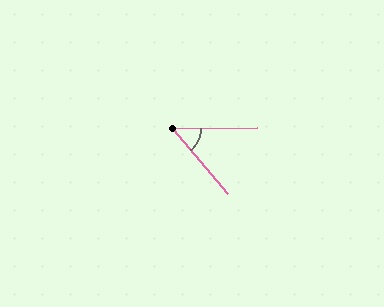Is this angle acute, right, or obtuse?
It is acute.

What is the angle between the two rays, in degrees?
Approximately 51 degrees.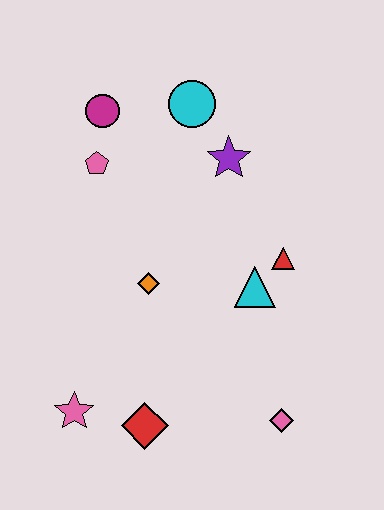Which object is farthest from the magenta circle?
The pink diamond is farthest from the magenta circle.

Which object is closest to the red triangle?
The cyan triangle is closest to the red triangle.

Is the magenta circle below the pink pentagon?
No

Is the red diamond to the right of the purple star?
No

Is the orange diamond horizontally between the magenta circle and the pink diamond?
Yes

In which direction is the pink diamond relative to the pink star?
The pink diamond is to the right of the pink star.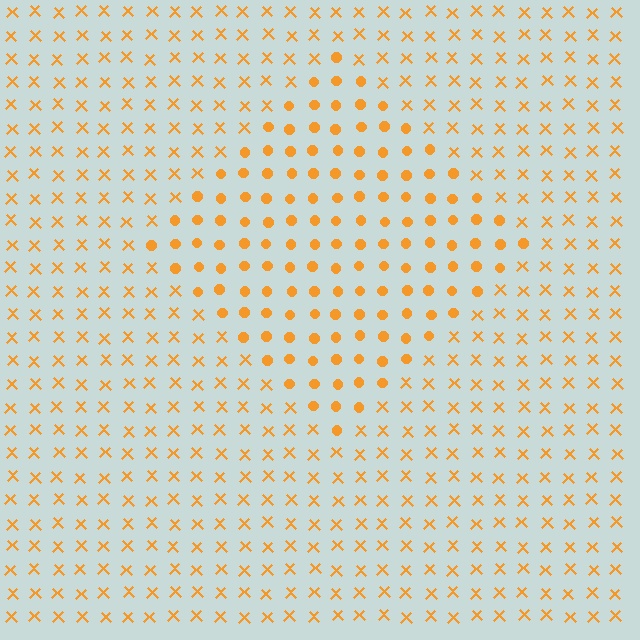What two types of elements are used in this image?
The image uses circles inside the diamond region and X marks outside it.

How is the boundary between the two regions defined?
The boundary is defined by a change in element shape: circles inside vs. X marks outside. All elements share the same color and spacing.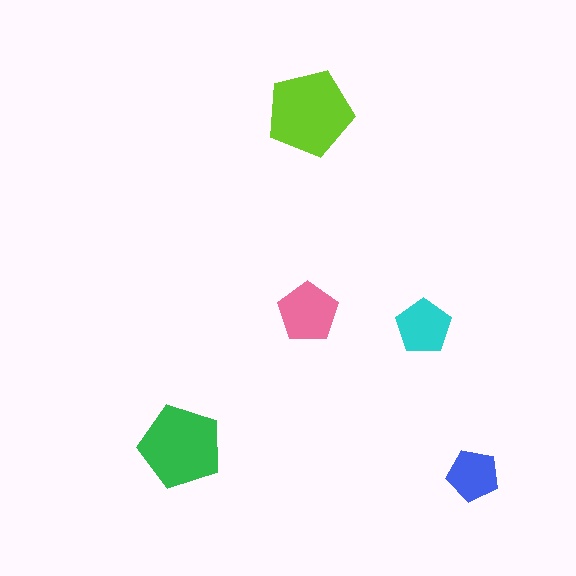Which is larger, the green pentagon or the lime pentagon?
The lime one.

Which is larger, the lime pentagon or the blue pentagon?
The lime one.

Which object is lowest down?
The blue pentagon is bottommost.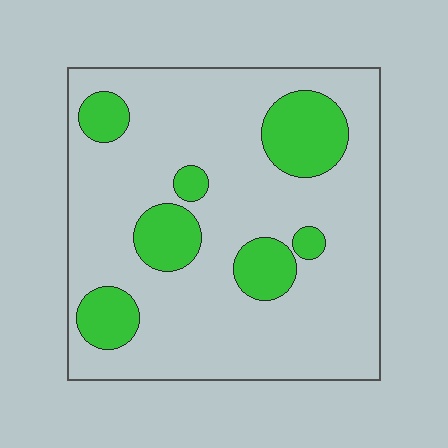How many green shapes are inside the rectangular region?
7.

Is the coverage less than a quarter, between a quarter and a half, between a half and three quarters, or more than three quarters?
Less than a quarter.